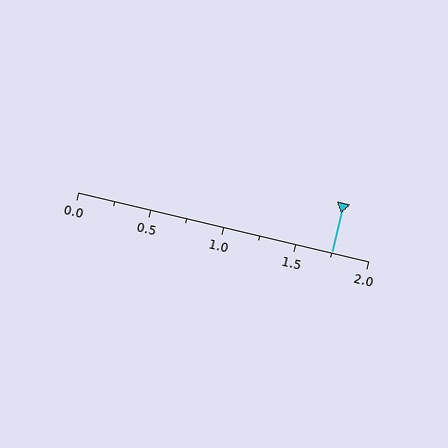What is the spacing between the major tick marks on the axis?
The major ticks are spaced 0.5 apart.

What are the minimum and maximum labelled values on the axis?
The axis runs from 0.0 to 2.0.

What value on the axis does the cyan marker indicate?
The marker indicates approximately 1.75.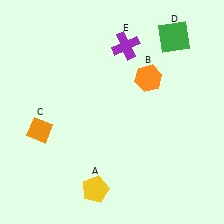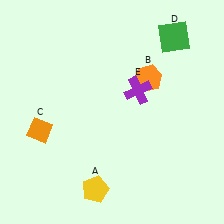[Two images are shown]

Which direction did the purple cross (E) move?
The purple cross (E) moved down.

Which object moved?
The purple cross (E) moved down.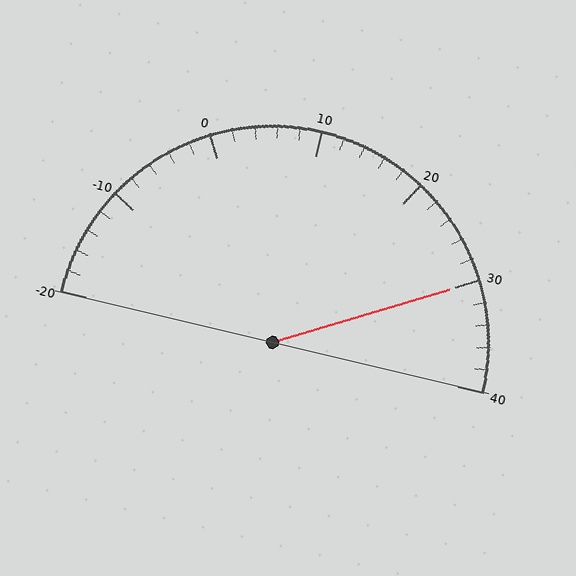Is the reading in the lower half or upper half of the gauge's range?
The reading is in the upper half of the range (-20 to 40).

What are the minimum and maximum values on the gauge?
The gauge ranges from -20 to 40.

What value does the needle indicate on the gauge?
The needle indicates approximately 30.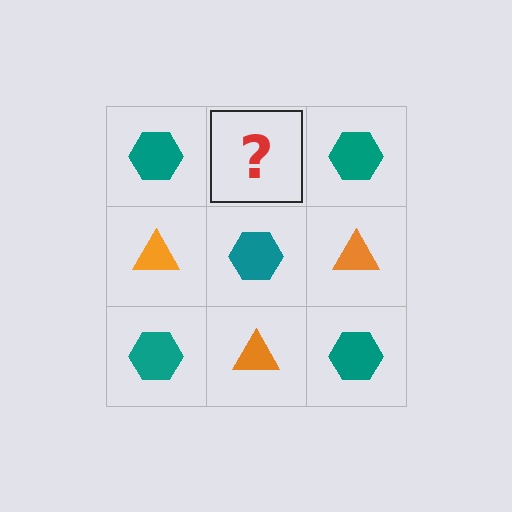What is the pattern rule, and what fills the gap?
The rule is that it alternates teal hexagon and orange triangle in a checkerboard pattern. The gap should be filled with an orange triangle.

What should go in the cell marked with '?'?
The missing cell should contain an orange triangle.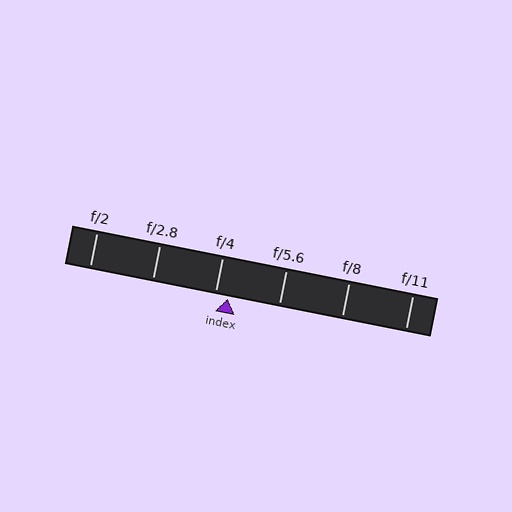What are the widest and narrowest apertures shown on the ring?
The widest aperture shown is f/2 and the narrowest is f/11.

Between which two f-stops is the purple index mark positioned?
The index mark is between f/4 and f/5.6.